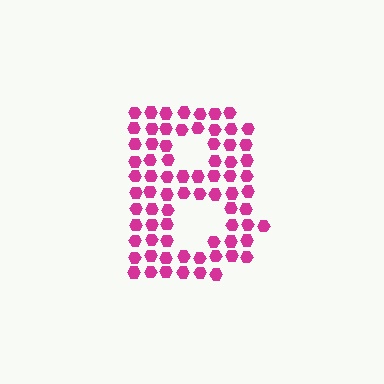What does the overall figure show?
The overall figure shows the letter B.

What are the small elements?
The small elements are hexagons.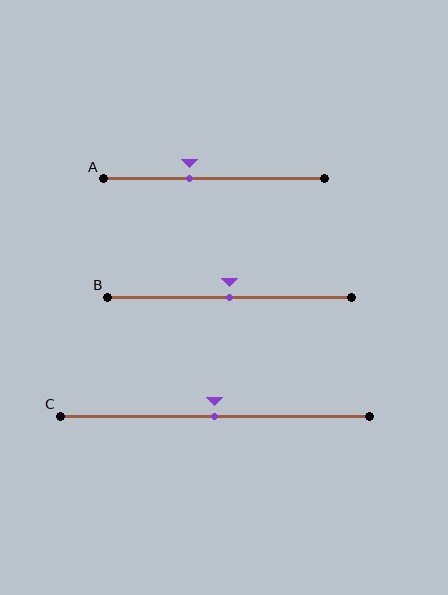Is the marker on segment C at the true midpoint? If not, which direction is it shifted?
Yes, the marker on segment C is at the true midpoint.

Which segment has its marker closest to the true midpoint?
Segment B has its marker closest to the true midpoint.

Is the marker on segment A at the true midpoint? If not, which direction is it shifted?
No, the marker on segment A is shifted to the left by about 11% of the segment length.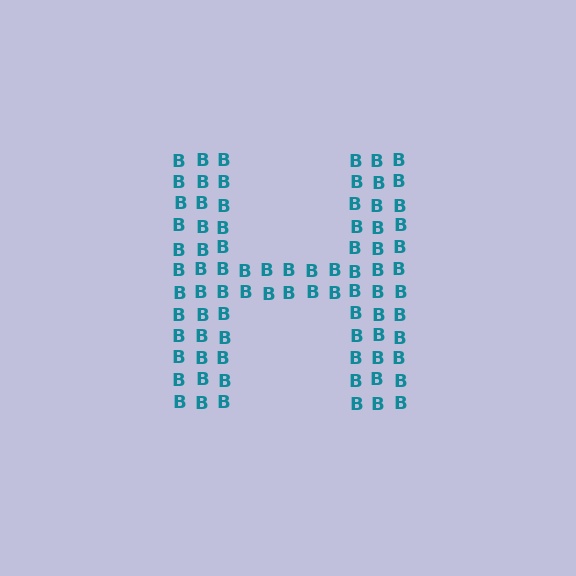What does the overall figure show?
The overall figure shows the letter H.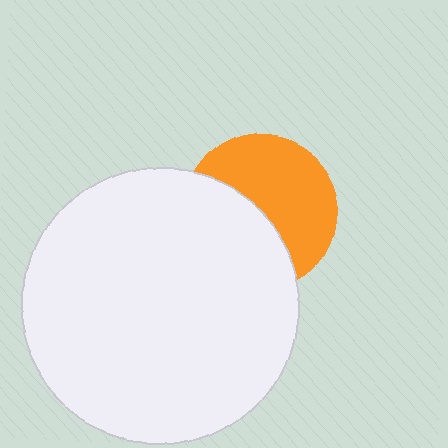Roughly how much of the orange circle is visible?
About half of it is visible (roughly 54%).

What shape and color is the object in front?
The object in front is a white circle.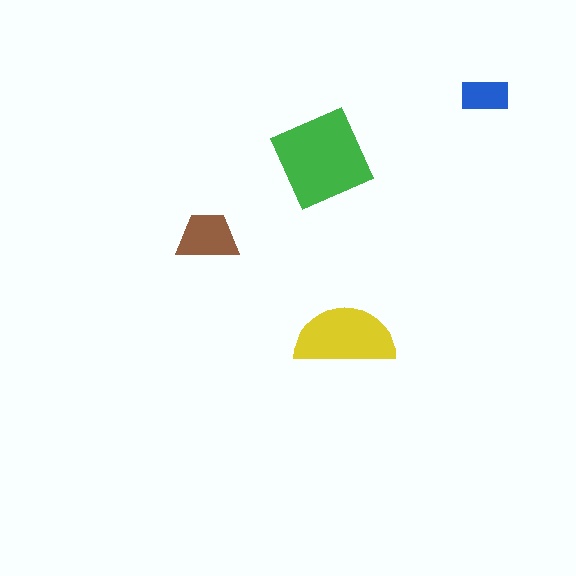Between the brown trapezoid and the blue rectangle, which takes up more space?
The brown trapezoid.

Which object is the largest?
The green diamond.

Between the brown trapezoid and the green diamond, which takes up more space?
The green diamond.